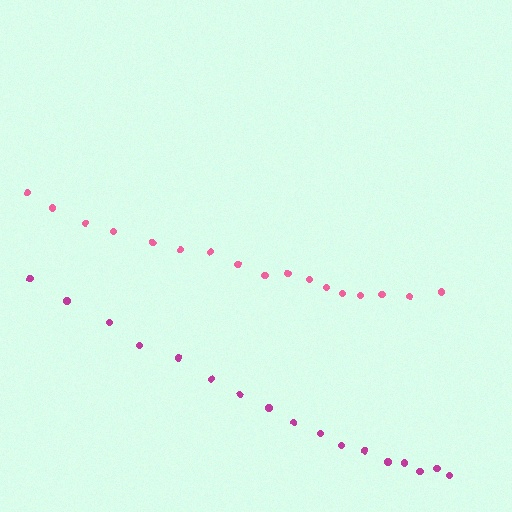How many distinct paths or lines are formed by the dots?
There are 2 distinct paths.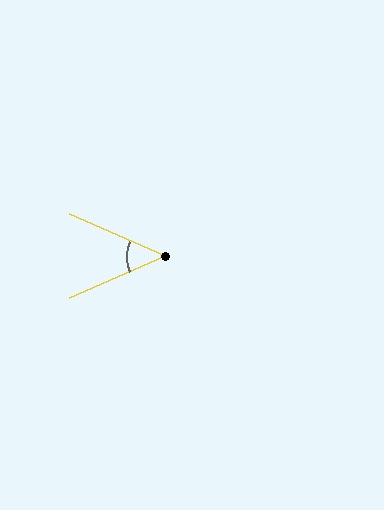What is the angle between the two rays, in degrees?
Approximately 47 degrees.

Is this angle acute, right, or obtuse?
It is acute.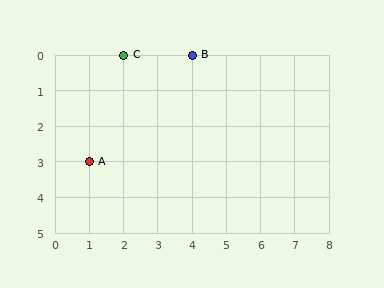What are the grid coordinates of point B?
Point B is at grid coordinates (4, 0).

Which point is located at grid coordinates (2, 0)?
Point C is at (2, 0).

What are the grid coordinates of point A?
Point A is at grid coordinates (1, 3).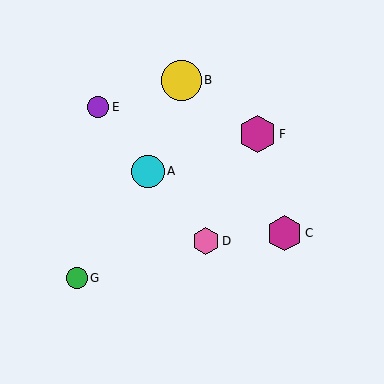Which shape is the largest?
The yellow circle (labeled B) is the largest.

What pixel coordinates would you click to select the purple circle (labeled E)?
Click at (98, 107) to select the purple circle E.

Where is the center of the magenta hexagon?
The center of the magenta hexagon is at (285, 233).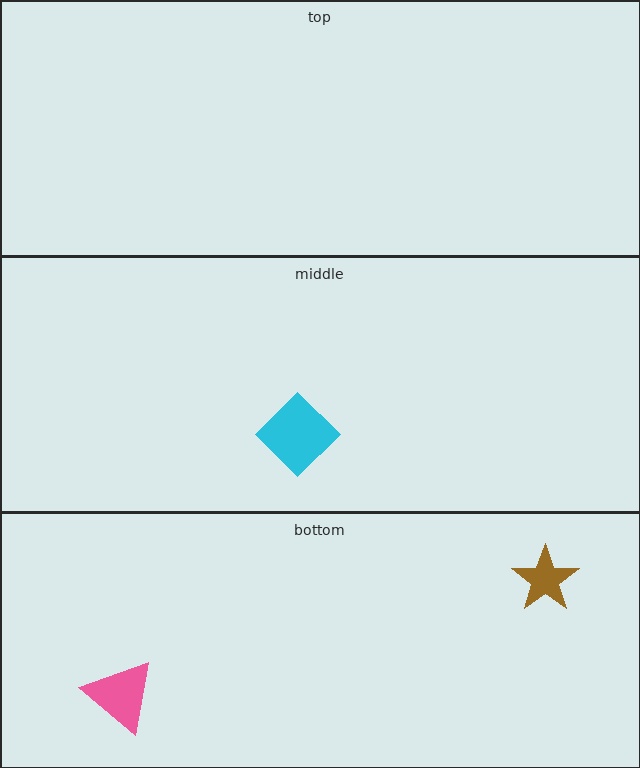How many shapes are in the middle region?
1.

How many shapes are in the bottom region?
2.